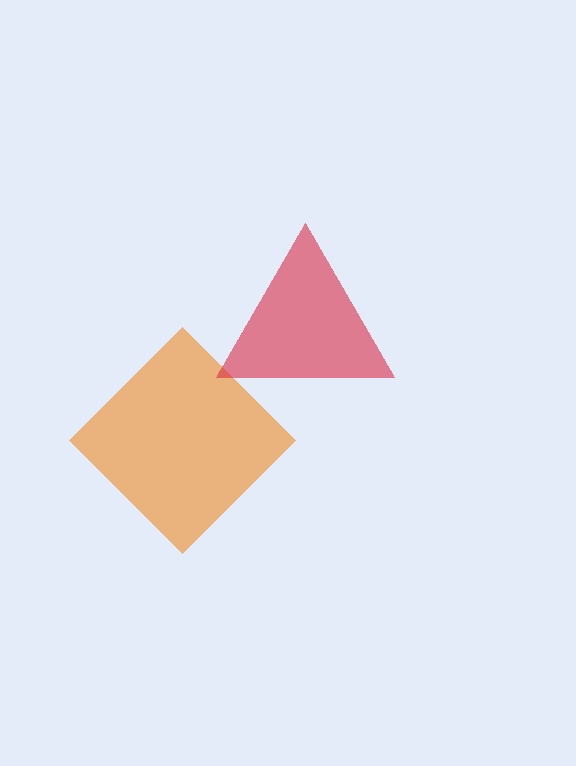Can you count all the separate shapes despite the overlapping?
Yes, there are 2 separate shapes.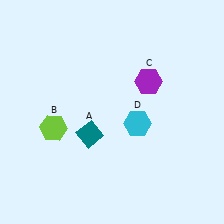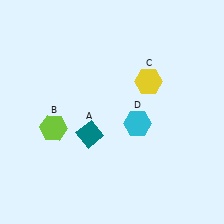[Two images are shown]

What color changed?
The hexagon (C) changed from purple in Image 1 to yellow in Image 2.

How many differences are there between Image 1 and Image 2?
There is 1 difference between the two images.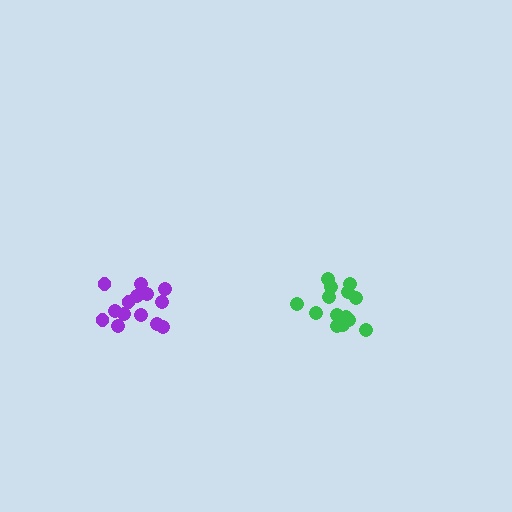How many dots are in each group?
Group 1: 14 dots, Group 2: 14 dots (28 total).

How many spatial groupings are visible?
There are 2 spatial groupings.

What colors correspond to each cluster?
The clusters are colored: green, purple.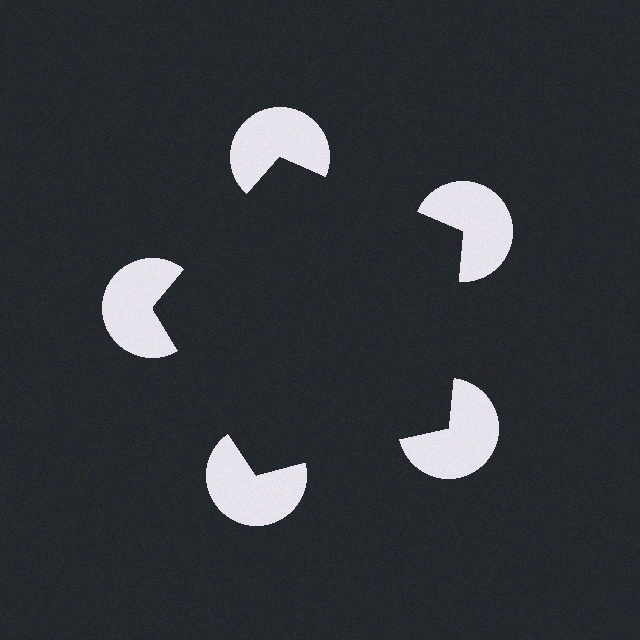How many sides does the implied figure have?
5 sides.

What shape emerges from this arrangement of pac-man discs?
An illusory pentagon — its edges are inferred from the aligned wedge cuts in the pac-man discs, not physically drawn.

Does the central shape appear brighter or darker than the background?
It typically appears slightly darker than the background, even though no actual brightness change is drawn.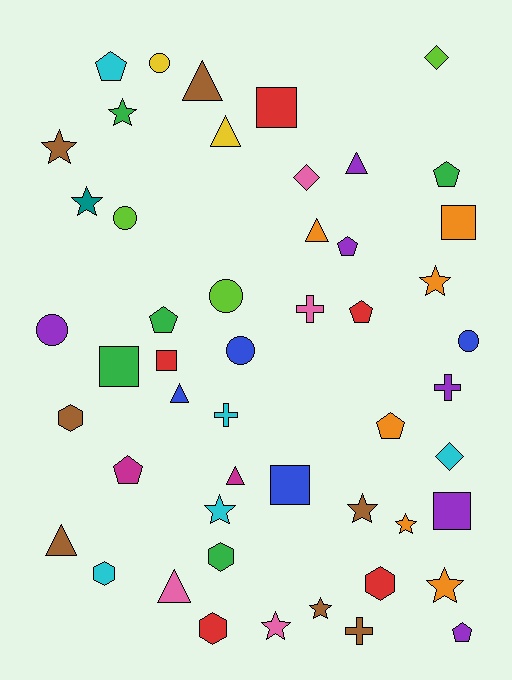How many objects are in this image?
There are 50 objects.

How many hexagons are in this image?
There are 5 hexagons.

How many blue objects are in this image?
There are 4 blue objects.